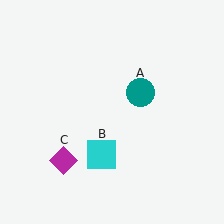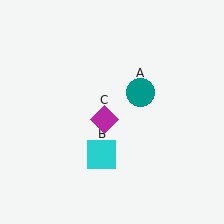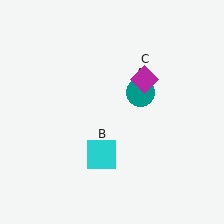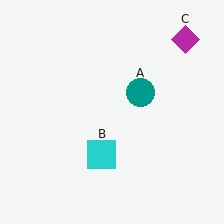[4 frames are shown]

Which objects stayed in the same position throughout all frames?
Teal circle (object A) and cyan square (object B) remained stationary.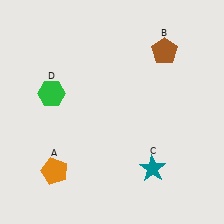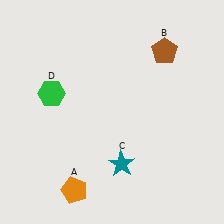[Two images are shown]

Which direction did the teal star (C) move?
The teal star (C) moved left.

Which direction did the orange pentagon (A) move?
The orange pentagon (A) moved right.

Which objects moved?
The objects that moved are: the orange pentagon (A), the teal star (C).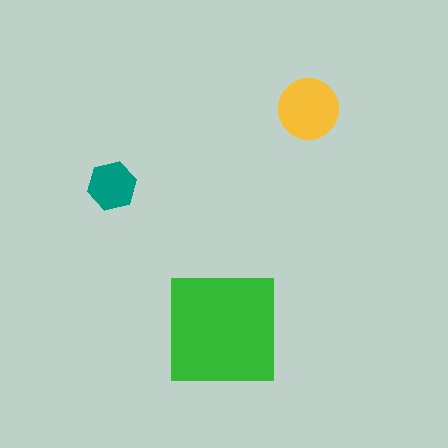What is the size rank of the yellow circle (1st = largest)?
2nd.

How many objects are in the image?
There are 3 objects in the image.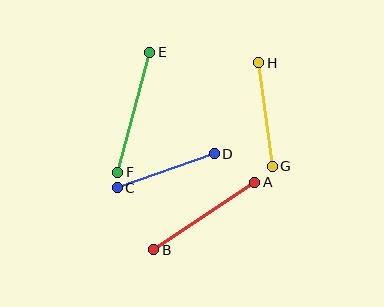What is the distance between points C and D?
The distance is approximately 103 pixels.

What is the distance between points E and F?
The distance is approximately 124 pixels.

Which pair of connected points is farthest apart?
Points E and F are farthest apart.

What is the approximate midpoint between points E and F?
The midpoint is at approximately (134, 112) pixels.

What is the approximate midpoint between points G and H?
The midpoint is at approximately (266, 114) pixels.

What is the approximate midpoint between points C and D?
The midpoint is at approximately (166, 171) pixels.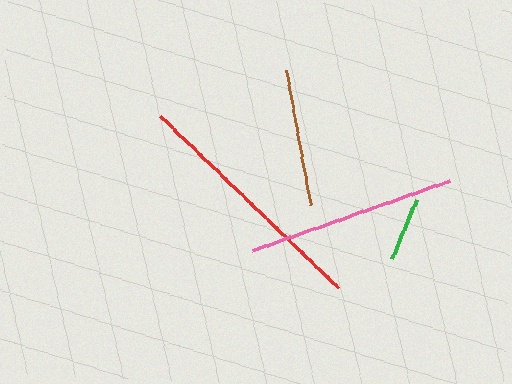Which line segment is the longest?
The red line is the longest at approximately 247 pixels.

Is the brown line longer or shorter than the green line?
The brown line is longer than the green line.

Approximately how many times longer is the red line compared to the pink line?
The red line is approximately 1.2 times the length of the pink line.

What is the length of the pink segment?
The pink segment is approximately 210 pixels long.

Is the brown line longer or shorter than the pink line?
The pink line is longer than the brown line.